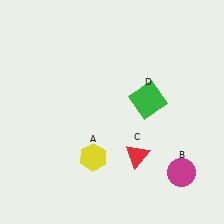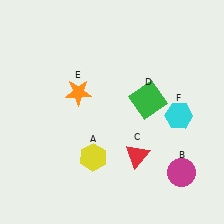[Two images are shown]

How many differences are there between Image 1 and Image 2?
There are 2 differences between the two images.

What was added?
An orange star (E), a cyan hexagon (F) were added in Image 2.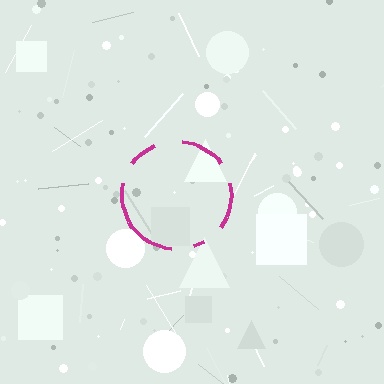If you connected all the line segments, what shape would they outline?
They would outline a circle.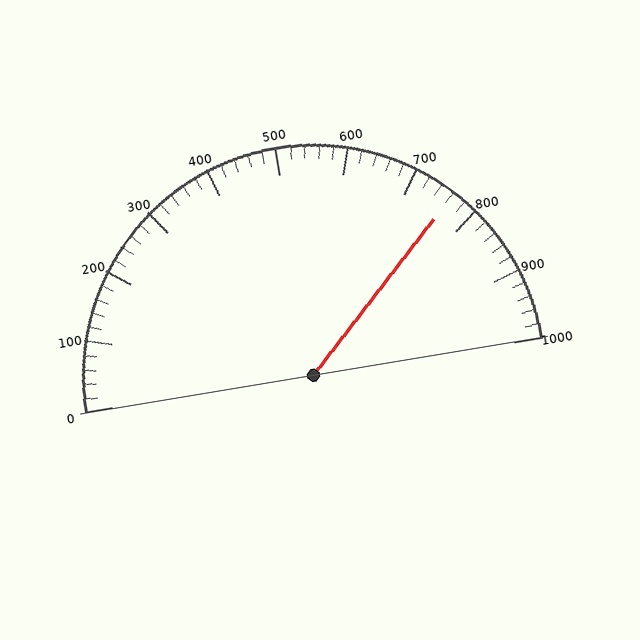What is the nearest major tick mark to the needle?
The nearest major tick mark is 800.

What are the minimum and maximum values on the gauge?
The gauge ranges from 0 to 1000.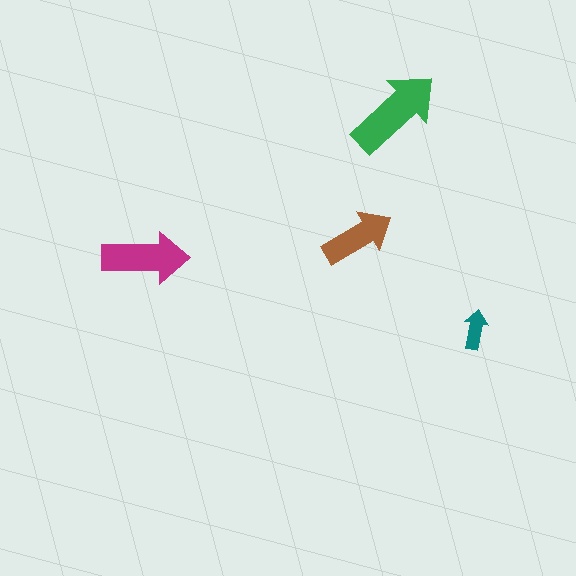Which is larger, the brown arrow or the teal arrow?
The brown one.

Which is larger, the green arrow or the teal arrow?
The green one.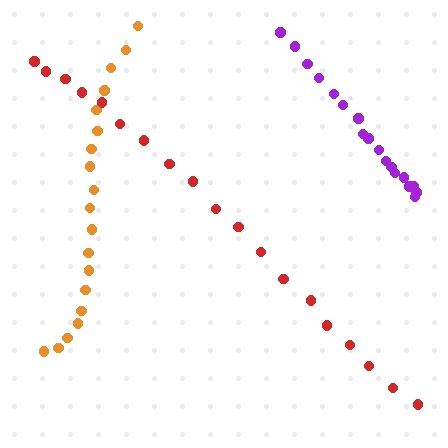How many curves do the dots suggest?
There are 3 distinct paths.